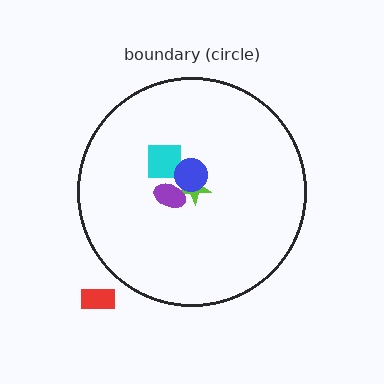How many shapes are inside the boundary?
4 inside, 1 outside.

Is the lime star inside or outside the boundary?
Inside.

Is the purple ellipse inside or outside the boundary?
Inside.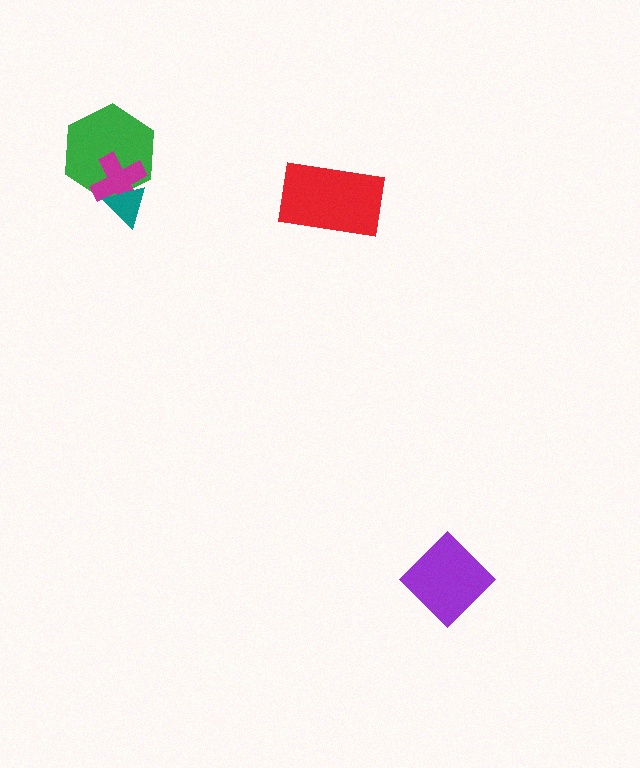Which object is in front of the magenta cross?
The teal triangle is in front of the magenta cross.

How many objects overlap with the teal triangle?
2 objects overlap with the teal triangle.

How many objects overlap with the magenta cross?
2 objects overlap with the magenta cross.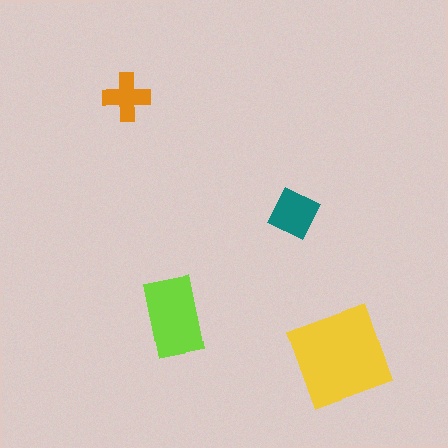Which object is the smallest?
The orange cross.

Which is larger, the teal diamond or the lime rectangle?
The lime rectangle.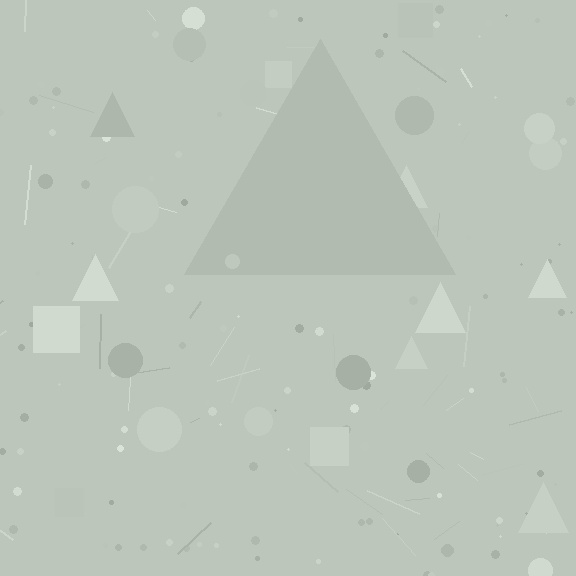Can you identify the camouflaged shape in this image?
The camouflaged shape is a triangle.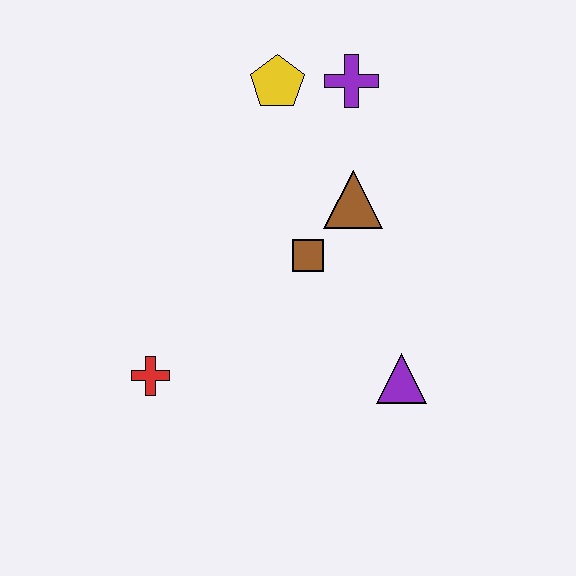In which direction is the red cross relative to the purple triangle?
The red cross is to the left of the purple triangle.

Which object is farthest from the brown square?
The red cross is farthest from the brown square.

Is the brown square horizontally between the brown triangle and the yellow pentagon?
Yes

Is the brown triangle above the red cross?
Yes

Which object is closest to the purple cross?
The yellow pentagon is closest to the purple cross.